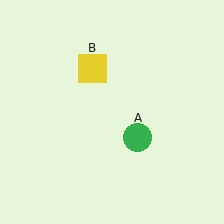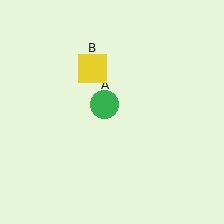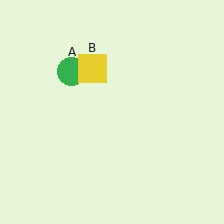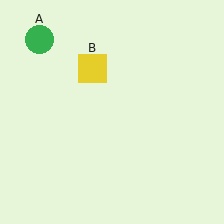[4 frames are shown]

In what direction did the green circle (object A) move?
The green circle (object A) moved up and to the left.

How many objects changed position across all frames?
1 object changed position: green circle (object A).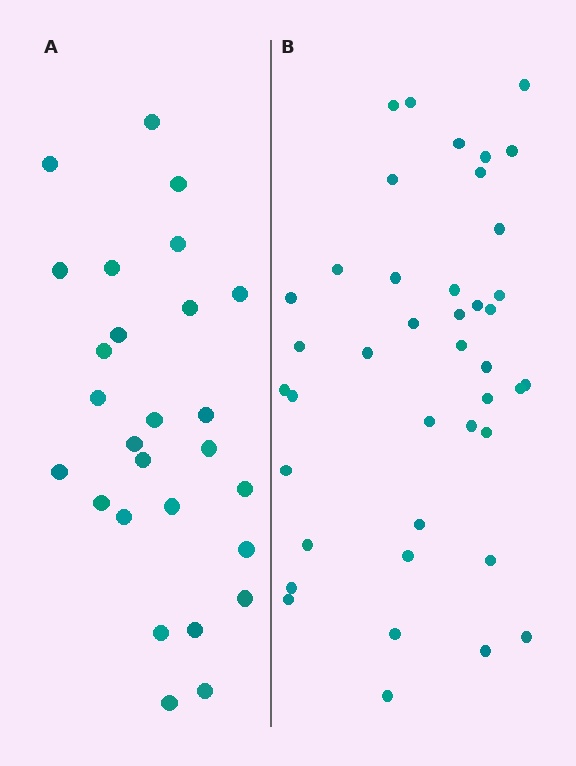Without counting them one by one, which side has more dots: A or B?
Region B (the right region) has more dots.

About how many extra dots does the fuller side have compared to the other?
Region B has approximately 15 more dots than region A.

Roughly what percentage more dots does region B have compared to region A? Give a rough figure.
About 50% more.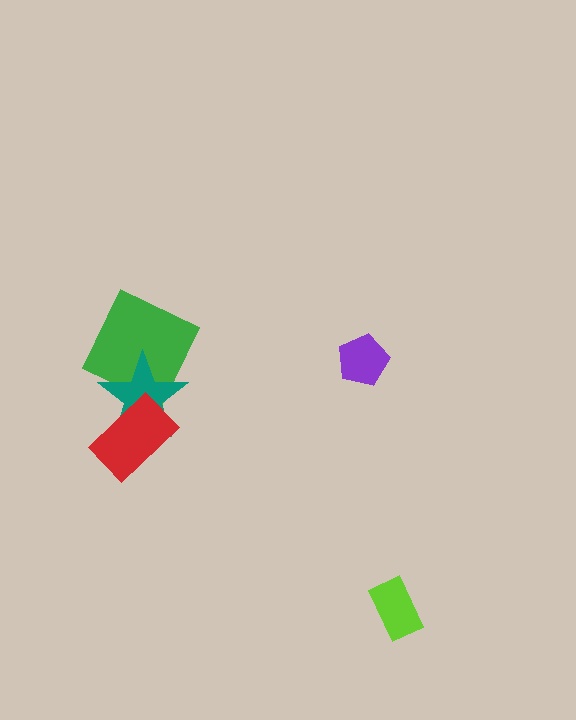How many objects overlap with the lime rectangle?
0 objects overlap with the lime rectangle.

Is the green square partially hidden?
Yes, it is partially covered by another shape.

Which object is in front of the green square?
The teal star is in front of the green square.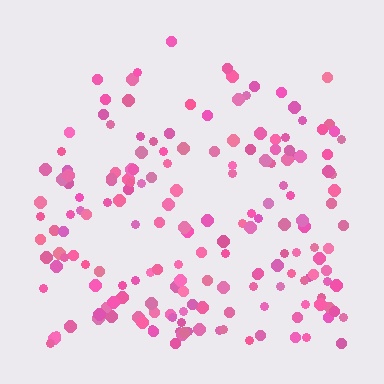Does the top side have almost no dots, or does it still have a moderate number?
Still a moderate number, just noticeably fewer than the bottom.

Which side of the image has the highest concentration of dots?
The bottom.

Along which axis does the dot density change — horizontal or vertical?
Vertical.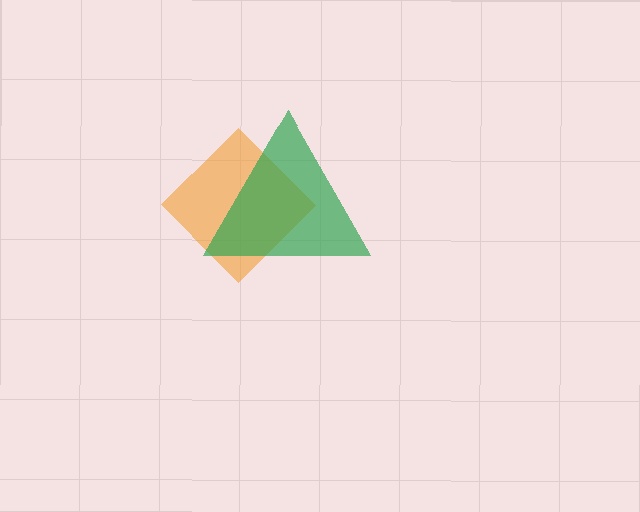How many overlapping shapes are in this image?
There are 2 overlapping shapes in the image.